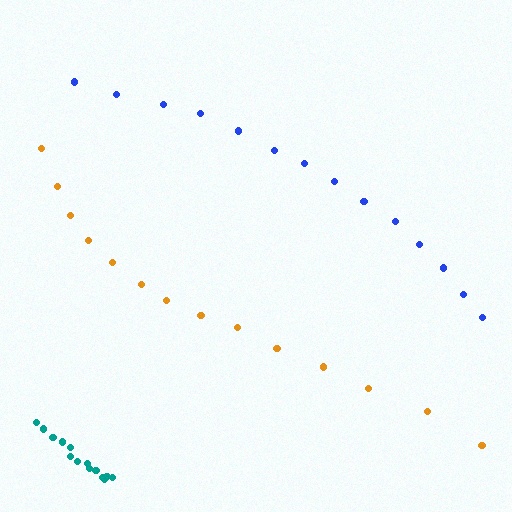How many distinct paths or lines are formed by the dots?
There are 3 distinct paths.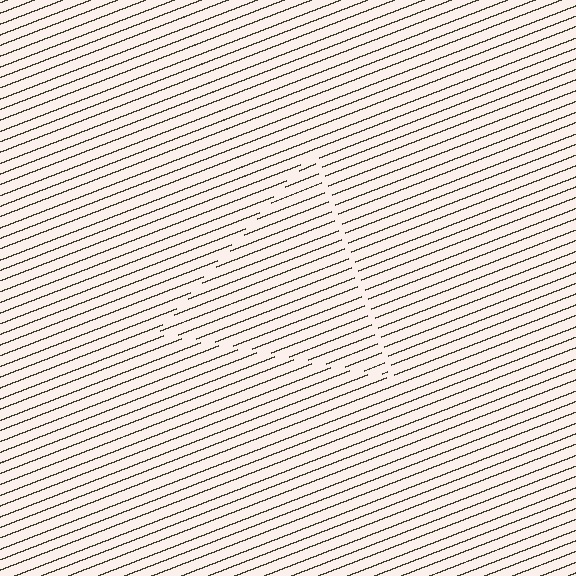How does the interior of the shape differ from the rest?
The interior of the shape contains the same grating, shifted by half a period — the contour is defined by the phase discontinuity where line-ends from the inner and outer gratings abut.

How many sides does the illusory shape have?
3 sides — the line-ends trace a triangle.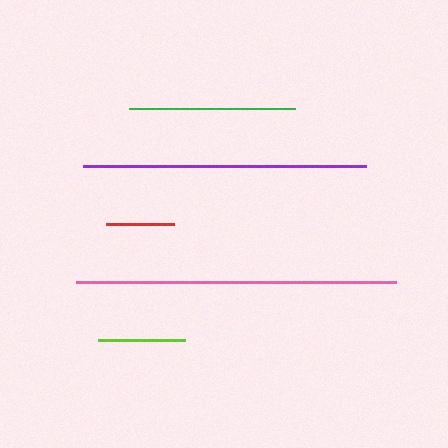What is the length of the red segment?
The red segment is approximately 68 pixels long.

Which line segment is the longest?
The pink line is the longest at approximately 320 pixels.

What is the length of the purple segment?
The purple segment is approximately 283 pixels long.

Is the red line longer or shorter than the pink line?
The pink line is longer than the red line.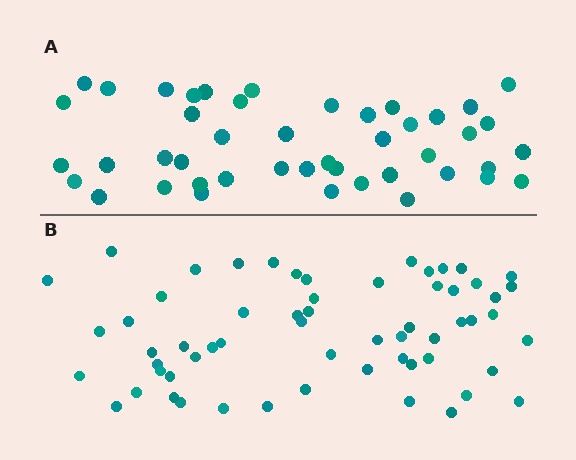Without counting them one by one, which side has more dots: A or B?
Region B (the bottom region) has more dots.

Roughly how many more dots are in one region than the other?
Region B has approximately 15 more dots than region A.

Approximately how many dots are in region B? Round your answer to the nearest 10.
About 60 dots.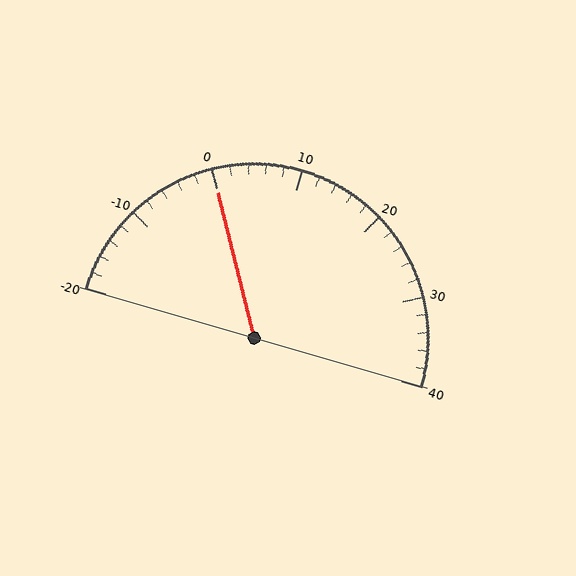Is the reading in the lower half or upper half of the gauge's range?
The reading is in the lower half of the range (-20 to 40).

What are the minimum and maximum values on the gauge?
The gauge ranges from -20 to 40.